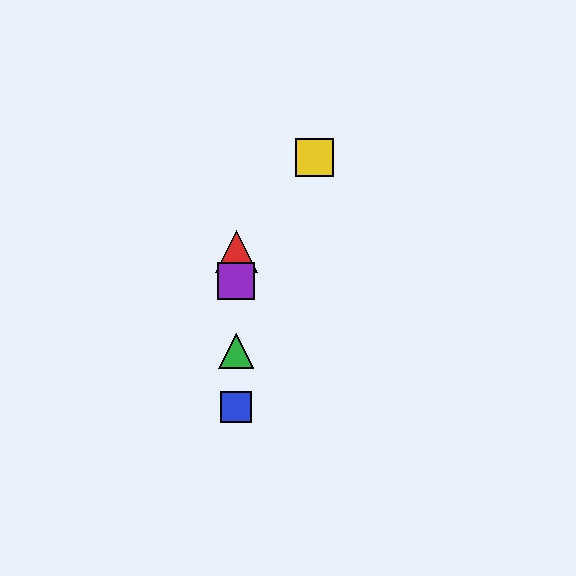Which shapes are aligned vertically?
The red triangle, the blue square, the green triangle, the purple square are aligned vertically.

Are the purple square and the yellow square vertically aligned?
No, the purple square is at x≈236 and the yellow square is at x≈314.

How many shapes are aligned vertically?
4 shapes (the red triangle, the blue square, the green triangle, the purple square) are aligned vertically.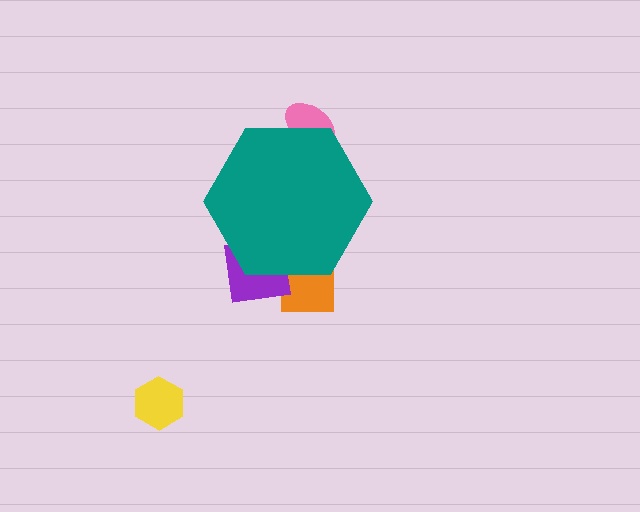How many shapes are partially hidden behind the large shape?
3 shapes are partially hidden.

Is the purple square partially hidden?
Yes, the purple square is partially hidden behind the teal hexagon.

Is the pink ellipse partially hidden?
Yes, the pink ellipse is partially hidden behind the teal hexagon.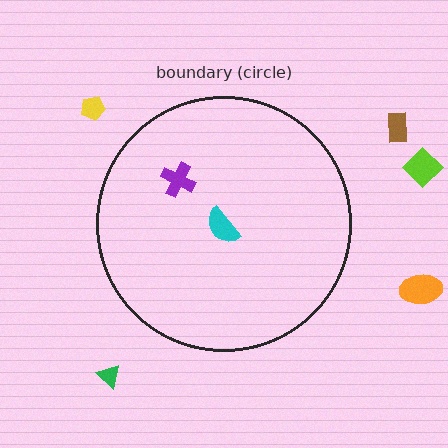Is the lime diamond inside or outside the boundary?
Outside.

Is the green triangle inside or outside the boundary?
Outside.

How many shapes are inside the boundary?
2 inside, 5 outside.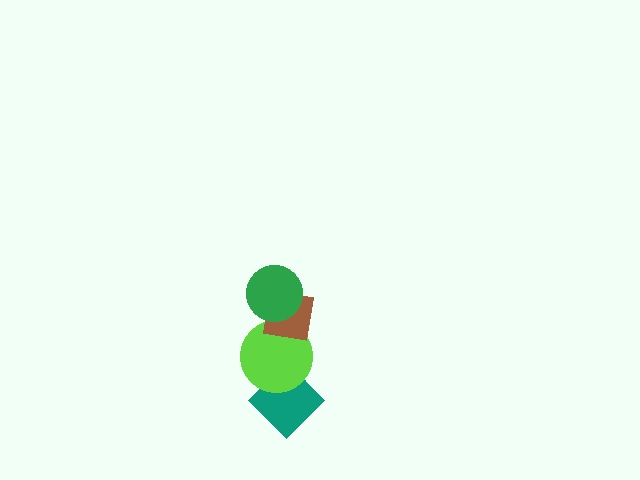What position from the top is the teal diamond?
The teal diamond is 4th from the top.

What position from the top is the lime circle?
The lime circle is 3rd from the top.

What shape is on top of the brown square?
The green circle is on top of the brown square.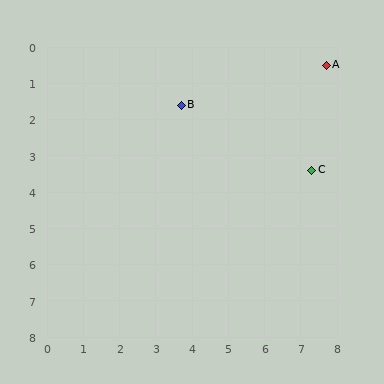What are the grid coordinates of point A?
Point A is at approximately (7.7, 0.5).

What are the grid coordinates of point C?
Point C is at approximately (7.3, 3.4).